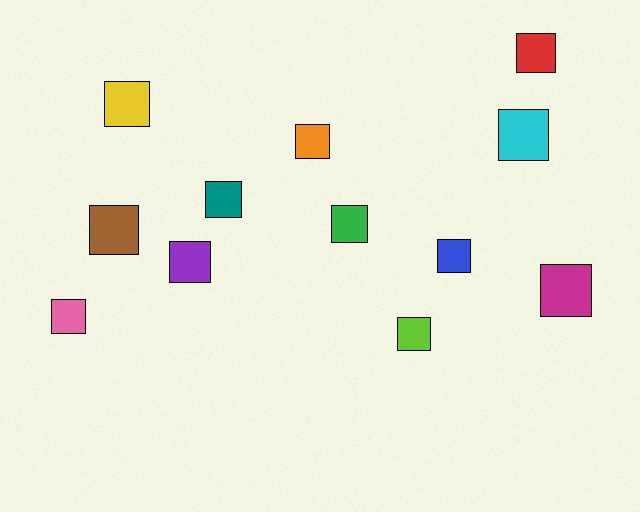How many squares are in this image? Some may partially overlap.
There are 12 squares.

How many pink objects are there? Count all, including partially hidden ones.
There is 1 pink object.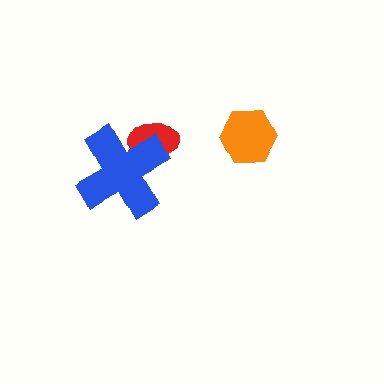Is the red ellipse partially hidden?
Yes, it is partially covered by another shape.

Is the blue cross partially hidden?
No, no other shape covers it.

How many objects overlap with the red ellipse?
1 object overlaps with the red ellipse.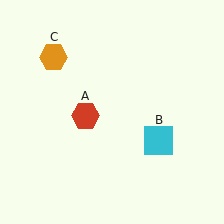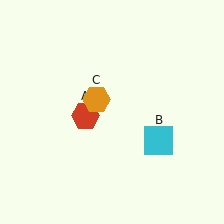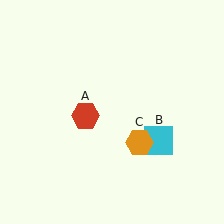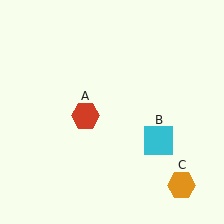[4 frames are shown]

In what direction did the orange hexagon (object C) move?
The orange hexagon (object C) moved down and to the right.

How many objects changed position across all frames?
1 object changed position: orange hexagon (object C).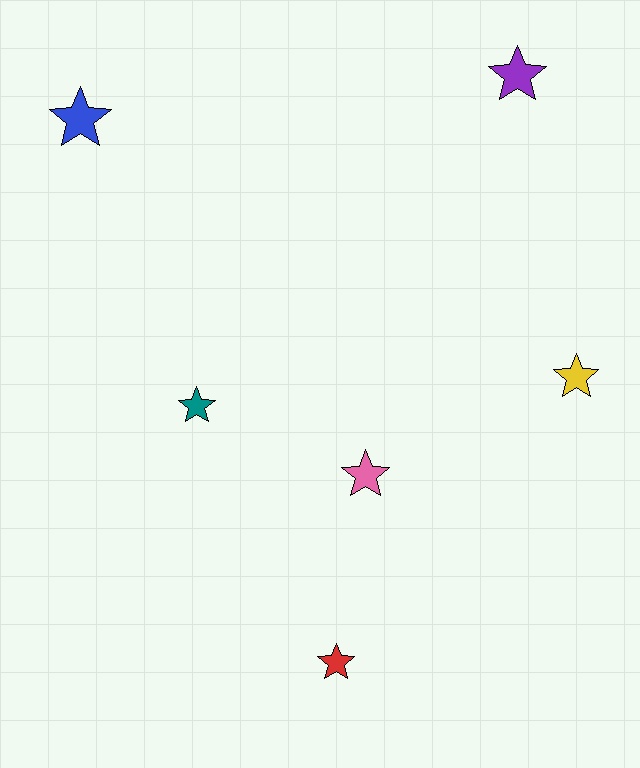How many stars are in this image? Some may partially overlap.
There are 6 stars.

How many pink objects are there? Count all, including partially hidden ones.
There is 1 pink object.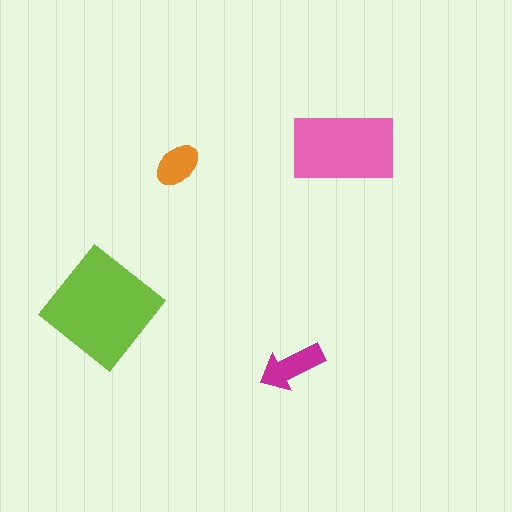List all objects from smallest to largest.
The orange ellipse, the magenta arrow, the pink rectangle, the lime diamond.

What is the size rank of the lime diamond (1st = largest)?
1st.